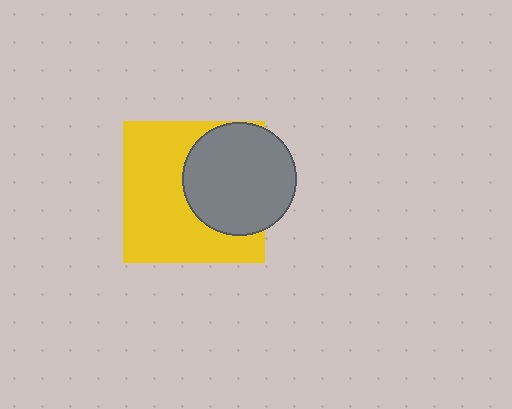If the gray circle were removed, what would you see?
You would see the complete yellow square.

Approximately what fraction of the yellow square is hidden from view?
Roughly 40% of the yellow square is hidden behind the gray circle.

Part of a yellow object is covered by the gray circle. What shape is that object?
It is a square.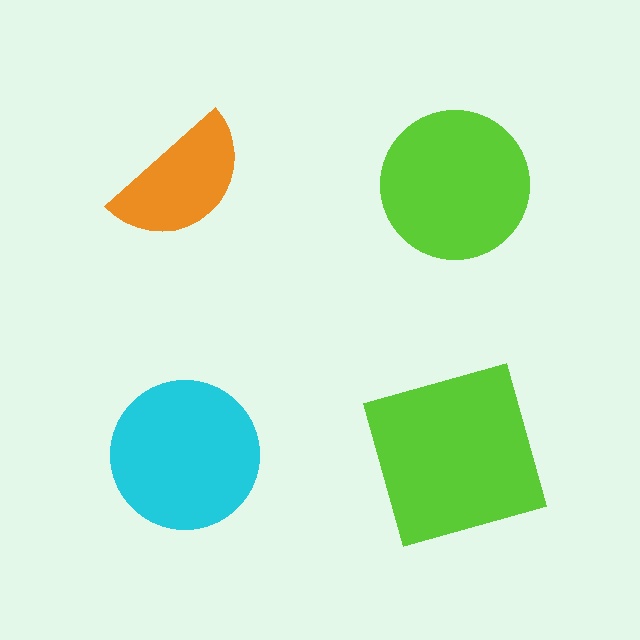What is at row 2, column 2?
A lime square.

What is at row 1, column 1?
An orange semicircle.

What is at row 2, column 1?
A cyan circle.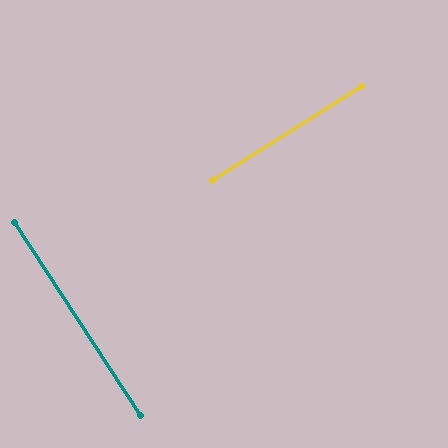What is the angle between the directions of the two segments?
Approximately 89 degrees.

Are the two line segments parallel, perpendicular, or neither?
Perpendicular — they meet at approximately 89°.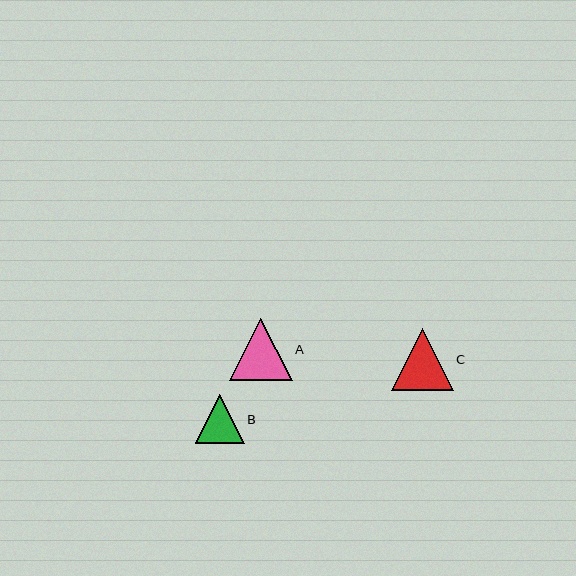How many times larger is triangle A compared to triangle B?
Triangle A is approximately 1.3 times the size of triangle B.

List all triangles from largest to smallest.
From largest to smallest: A, C, B.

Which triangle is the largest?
Triangle A is the largest with a size of approximately 62 pixels.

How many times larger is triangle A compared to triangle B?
Triangle A is approximately 1.3 times the size of triangle B.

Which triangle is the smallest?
Triangle B is the smallest with a size of approximately 49 pixels.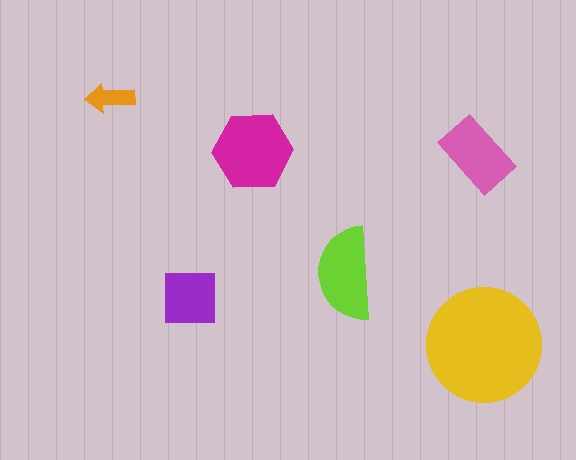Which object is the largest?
The yellow circle.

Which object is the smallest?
The orange arrow.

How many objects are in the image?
There are 6 objects in the image.